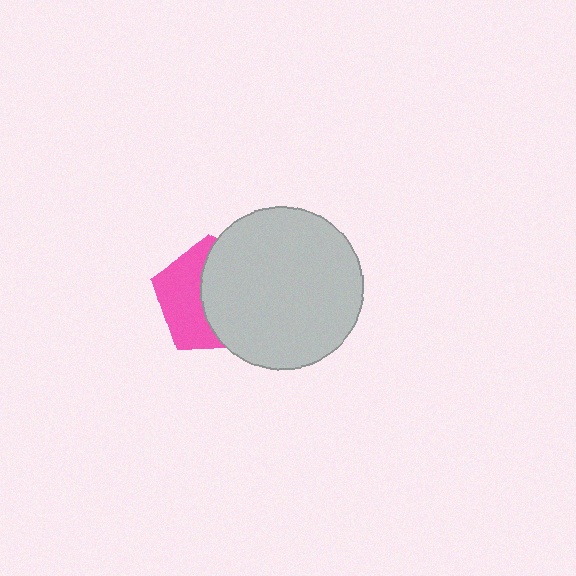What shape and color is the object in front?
The object in front is a light gray circle.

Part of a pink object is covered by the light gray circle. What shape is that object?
It is a pentagon.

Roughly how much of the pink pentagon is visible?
A small part of it is visible (roughly 44%).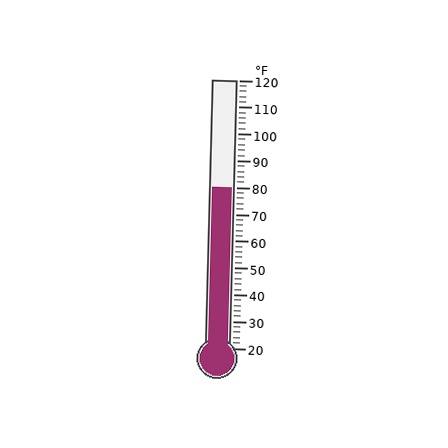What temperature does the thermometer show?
The thermometer shows approximately 80°F.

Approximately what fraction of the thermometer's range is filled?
The thermometer is filled to approximately 60% of its range.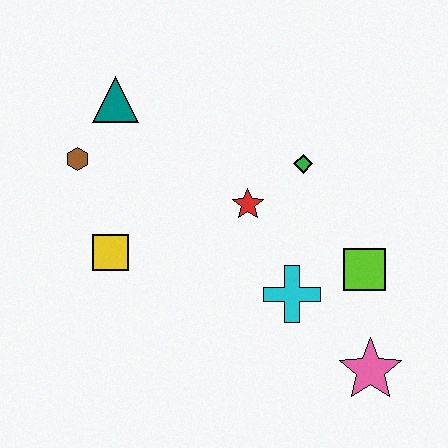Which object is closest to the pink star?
The lime square is closest to the pink star.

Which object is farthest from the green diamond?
The brown hexagon is farthest from the green diamond.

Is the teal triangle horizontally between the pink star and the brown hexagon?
Yes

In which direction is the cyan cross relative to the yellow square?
The cyan cross is to the right of the yellow square.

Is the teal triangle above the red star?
Yes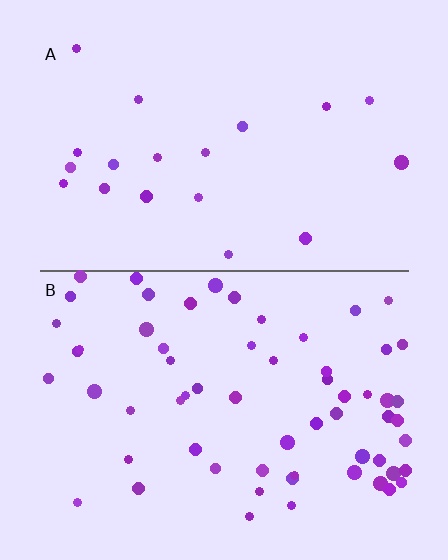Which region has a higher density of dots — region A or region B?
B (the bottom).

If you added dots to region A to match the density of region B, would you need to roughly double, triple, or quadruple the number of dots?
Approximately triple.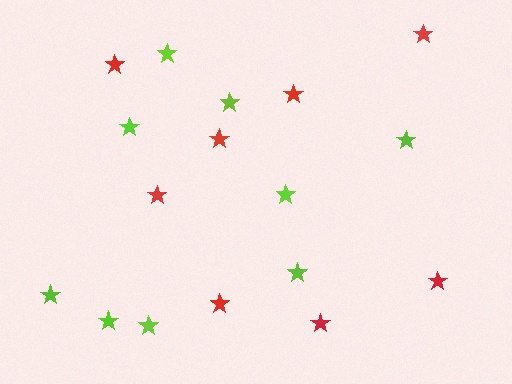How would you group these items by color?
There are 2 groups: one group of red stars (8) and one group of lime stars (9).